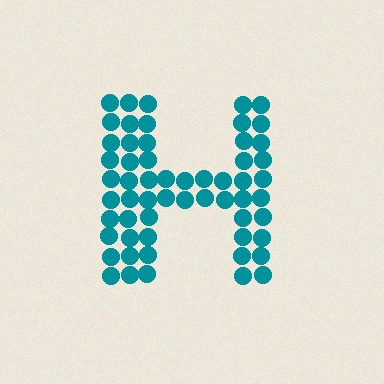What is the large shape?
The large shape is the letter H.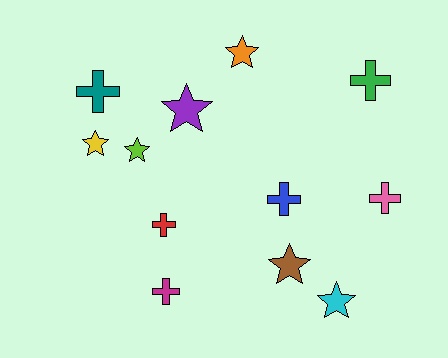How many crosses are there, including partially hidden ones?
There are 6 crosses.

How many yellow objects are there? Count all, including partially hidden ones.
There is 1 yellow object.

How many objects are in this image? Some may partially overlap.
There are 12 objects.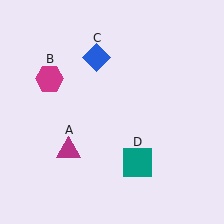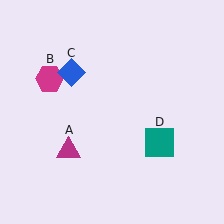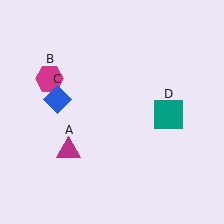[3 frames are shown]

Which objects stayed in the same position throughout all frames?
Magenta triangle (object A) and magenta hexagon (object B) remained stationary.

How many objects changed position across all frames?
2 objects changed position: blue diamond (object C), teal square (object D).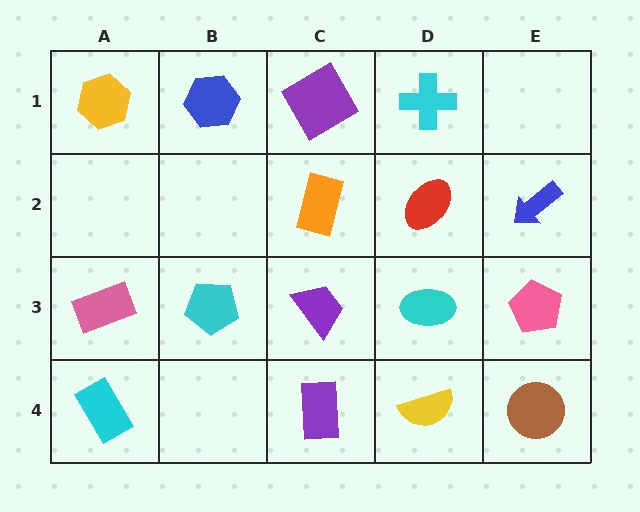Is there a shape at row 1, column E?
No, that cell is empty.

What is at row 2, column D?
A red ellipse.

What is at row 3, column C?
A purple trapezoid.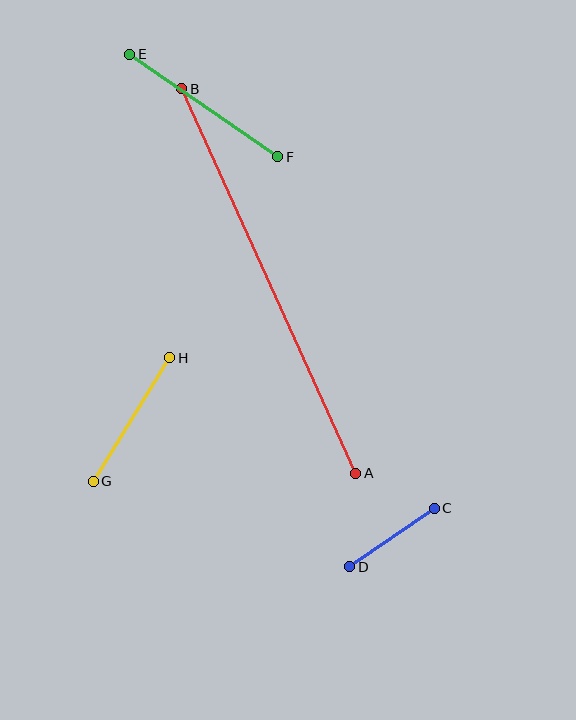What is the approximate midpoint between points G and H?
The midpoint is at approximately (132, 419) pixels.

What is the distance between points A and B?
The distance is approximately 422 pixels.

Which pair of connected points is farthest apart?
Points A and B are farthest apart.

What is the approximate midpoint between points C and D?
The midpoint is at approximately (392, 537) pixels.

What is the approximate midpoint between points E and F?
The midpoint is at approximately (204, 106) pixels.